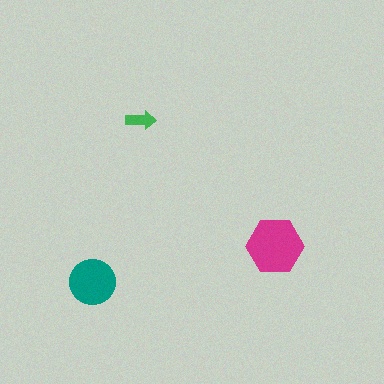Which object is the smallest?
The green arrow.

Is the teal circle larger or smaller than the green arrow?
Larger.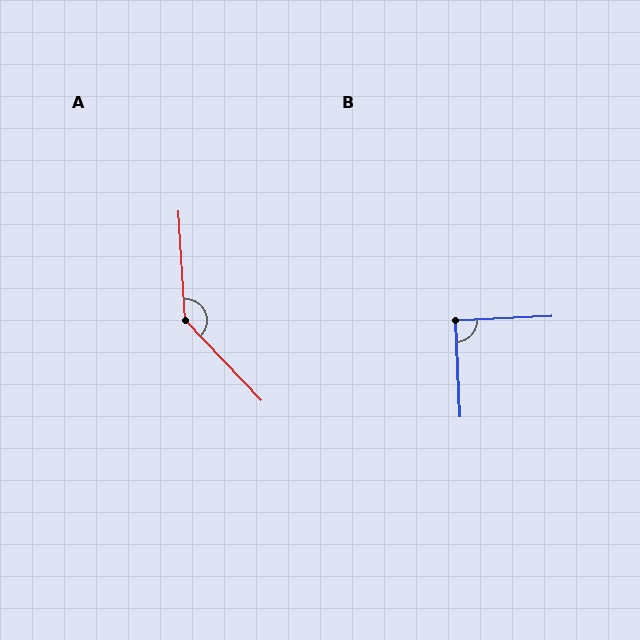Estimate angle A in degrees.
Approximately 140 degrees.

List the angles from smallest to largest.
B (90°), A (140°).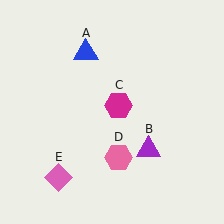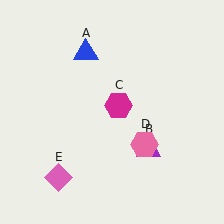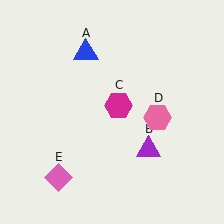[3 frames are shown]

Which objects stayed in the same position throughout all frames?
Blue triangle (object A) and purple triangle (object B) and magenta hexagon (object C) and pink diamond (object E) remained stationary.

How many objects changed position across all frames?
1 object changed position: pink hexagon (object D).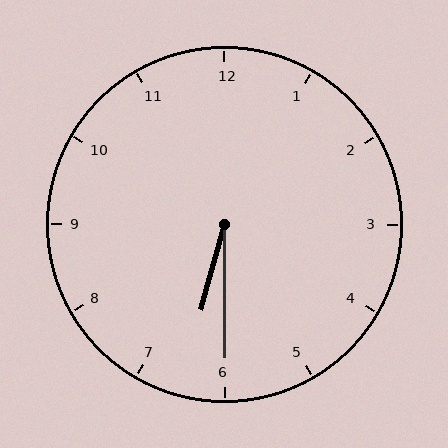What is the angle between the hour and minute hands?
Approximately 15 degrees.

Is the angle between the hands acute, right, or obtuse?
It is acute.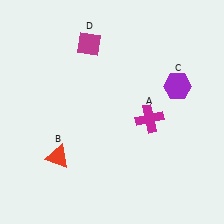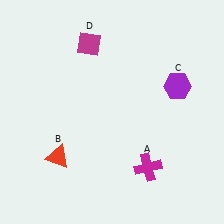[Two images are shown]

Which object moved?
The magenta cross (A) moved down.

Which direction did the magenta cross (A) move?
The magenta cross (A) moved down.